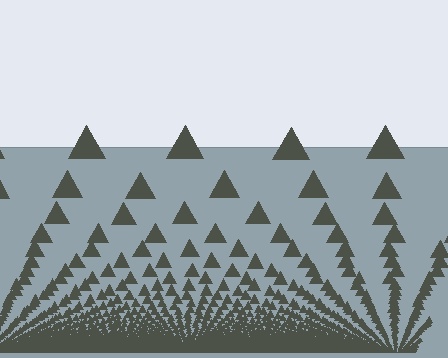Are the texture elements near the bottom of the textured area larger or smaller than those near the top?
Smaller. The gradient is inverted — elements near the bottom are smaller and denser.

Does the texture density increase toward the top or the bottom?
Density increases toward the bottom.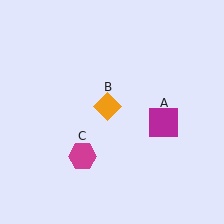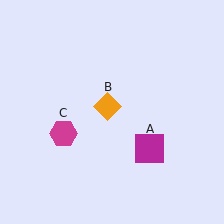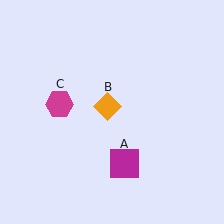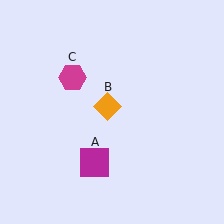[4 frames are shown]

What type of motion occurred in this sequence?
The magenta square (object A), magenta hexagon (object C) rotated clockwise around the center of the scene.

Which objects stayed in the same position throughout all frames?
Orange diamond (object B) remained stationary.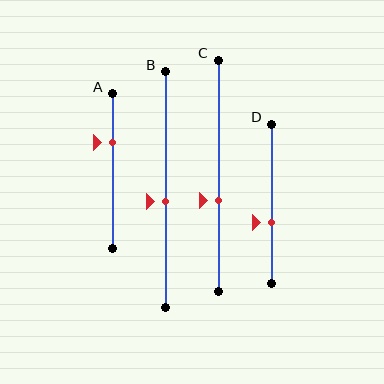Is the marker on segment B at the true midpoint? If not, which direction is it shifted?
No, the marker on segment B is shifted downward by about 5% of the segment length.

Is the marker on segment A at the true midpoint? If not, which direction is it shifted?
No, the marker on segment A is shifted upward by about 18% of the segment length.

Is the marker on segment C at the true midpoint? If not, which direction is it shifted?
No, the marker on segment C is shifted downward by about 11% of the segment length.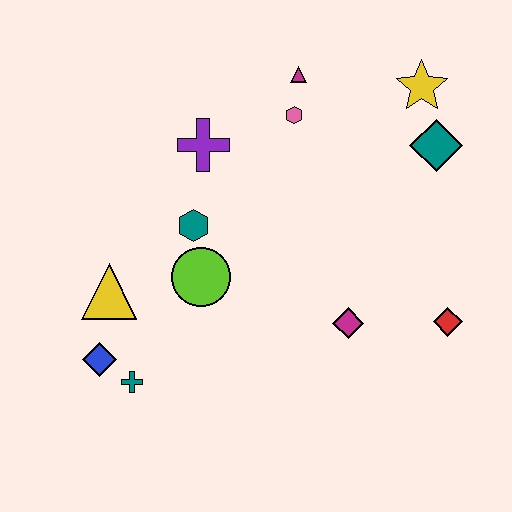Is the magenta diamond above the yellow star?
No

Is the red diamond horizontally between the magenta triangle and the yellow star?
No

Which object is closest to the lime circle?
The teal hexagon is closest to the lime circle.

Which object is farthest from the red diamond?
The blue diamond is farthest from the red diamond.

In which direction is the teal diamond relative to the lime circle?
The teal diamond is to the right of the lime circle.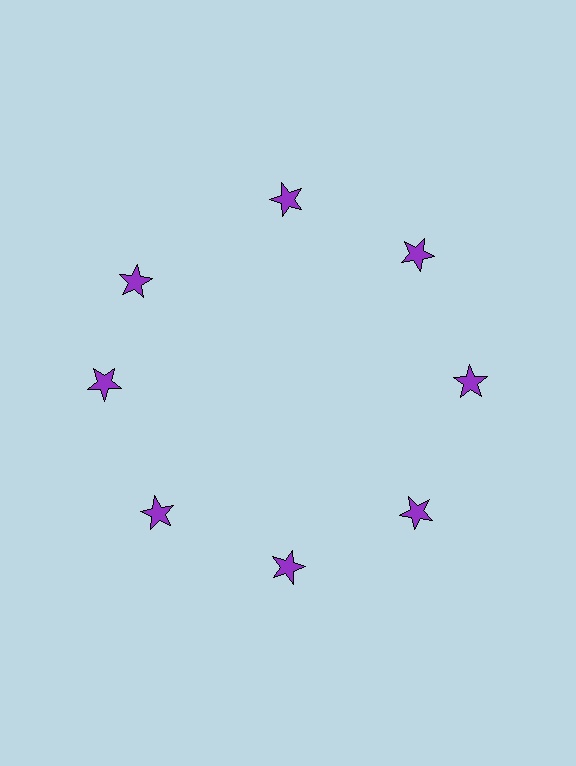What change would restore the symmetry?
The symmetry would be restored by rotating it back into even spacing with its neighbors so that all 8 stars sit at equal angles and equal distance from the center.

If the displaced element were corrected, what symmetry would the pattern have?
It would have 8-fold rotational symmetry — the pattern would map onto itself every 45 degrees.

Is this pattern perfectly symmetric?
No. The 8 purple stars are arranged in a ring, but one element near the 10 o'clock position is rotated out of alignment along the ring, breaking the 8-fold rotational symmetry.